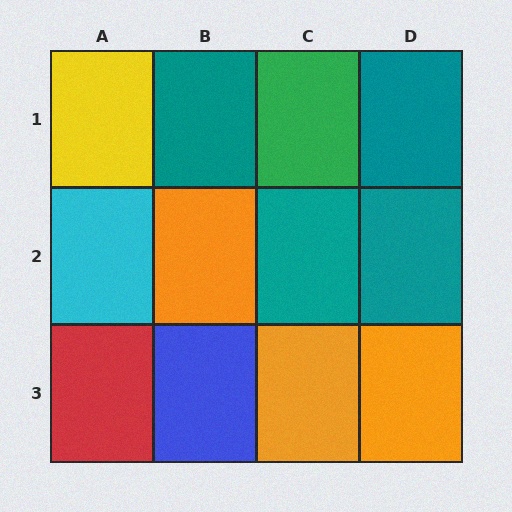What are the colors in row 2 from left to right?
Cyan, orange, teal, teal.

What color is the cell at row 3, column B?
Blue.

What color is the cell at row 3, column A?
Red.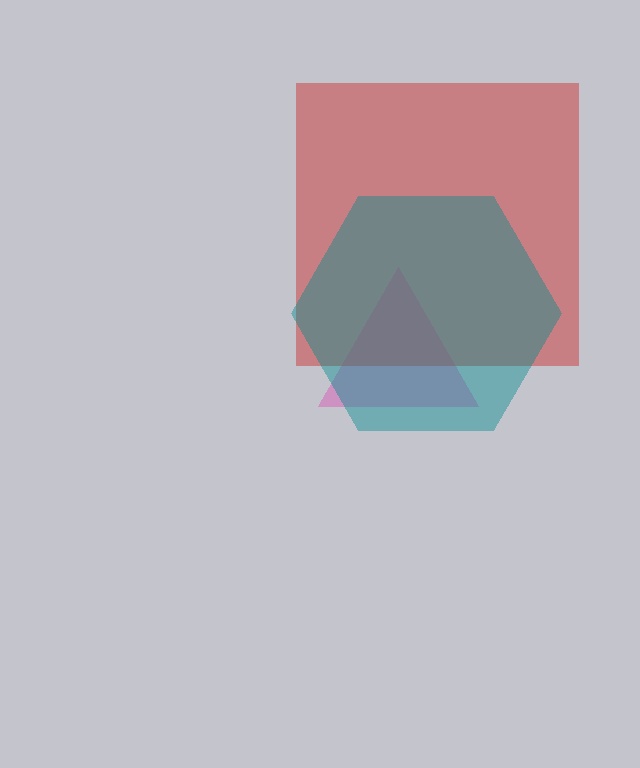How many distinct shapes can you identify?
There are 3 distinct shapes: a pink triangle, a red square, a teal hexagon.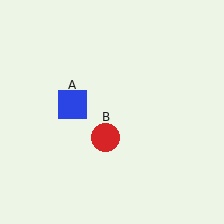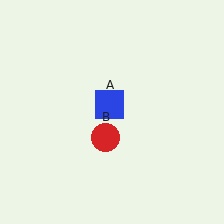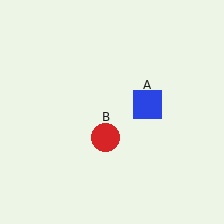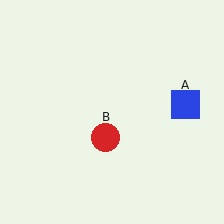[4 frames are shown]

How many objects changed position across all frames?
1 object changed position: blue square (object A).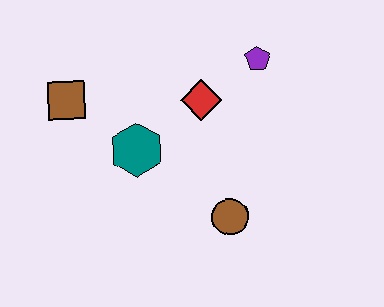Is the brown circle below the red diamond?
Yes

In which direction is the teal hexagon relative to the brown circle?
The teal hexagon is to the left of the brown circle.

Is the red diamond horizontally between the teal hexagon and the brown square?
No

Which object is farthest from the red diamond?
The brown square is farthest from the red diamond.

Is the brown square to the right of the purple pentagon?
No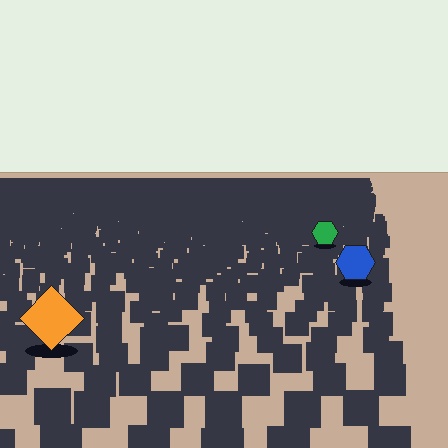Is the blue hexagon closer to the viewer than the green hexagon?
Yes. The blue hexagon is closer — you can tell from the texture gradient: the ground texture is coarser near it.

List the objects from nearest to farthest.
From nearest to farthest: the orange diamond, the blue hexagon, the green hexagon.